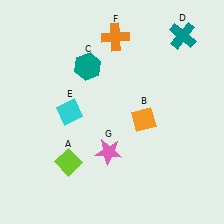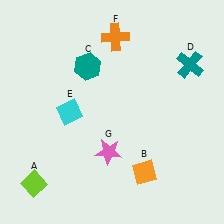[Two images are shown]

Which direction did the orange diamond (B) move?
The orange diamond (B) moved down.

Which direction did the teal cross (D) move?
The teal cross (D) moved down.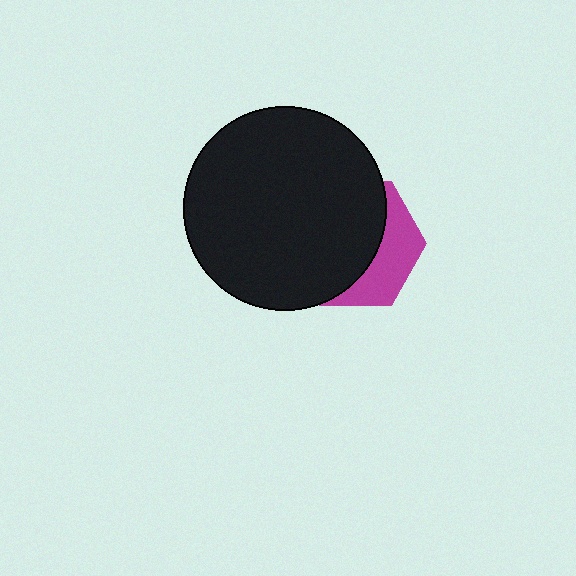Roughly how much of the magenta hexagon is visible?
A small part of it is visible (roughly 34%).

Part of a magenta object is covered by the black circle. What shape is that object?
It is a hexagon.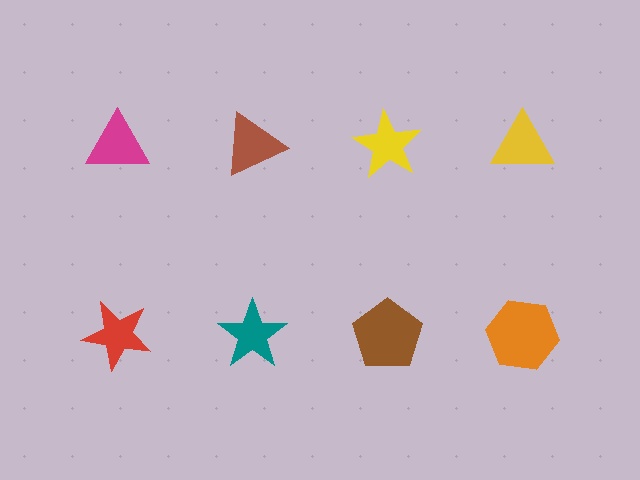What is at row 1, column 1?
A magenta triangle.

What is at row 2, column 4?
An orange hexagon.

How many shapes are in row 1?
4 shapes.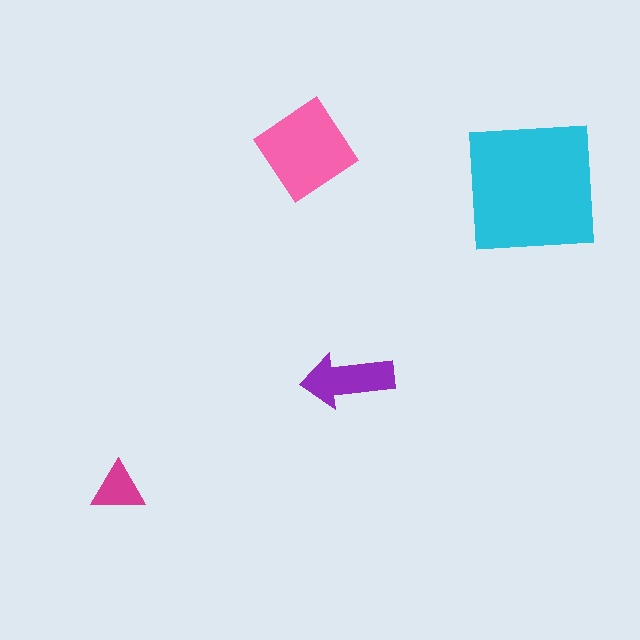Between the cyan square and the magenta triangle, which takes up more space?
The cyan square.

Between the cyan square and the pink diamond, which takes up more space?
The cyan square.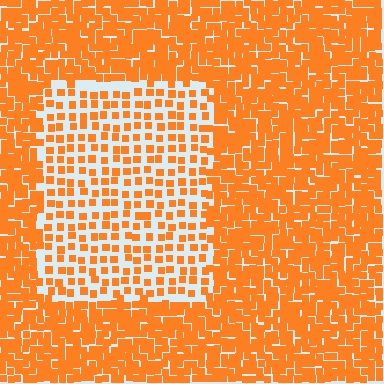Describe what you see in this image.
The image contains small orange elements arranged at two different densities. A rectangle-shaped region is visible where the elements are less densely packed than the surrounding area.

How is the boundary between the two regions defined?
The boundary is defined by a change in element density (approximately 2.2x ratio). All elements are the same color, size, and shape.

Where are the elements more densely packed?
The elements are more densely packed outside the rectangle boundary.